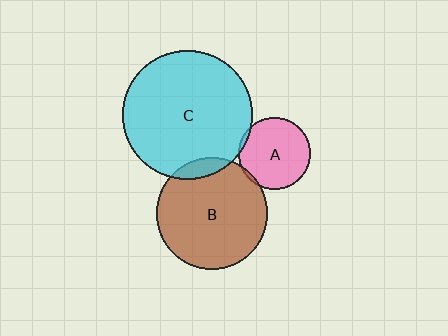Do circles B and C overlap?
Yes.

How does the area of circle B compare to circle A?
Approximately 2.4 times.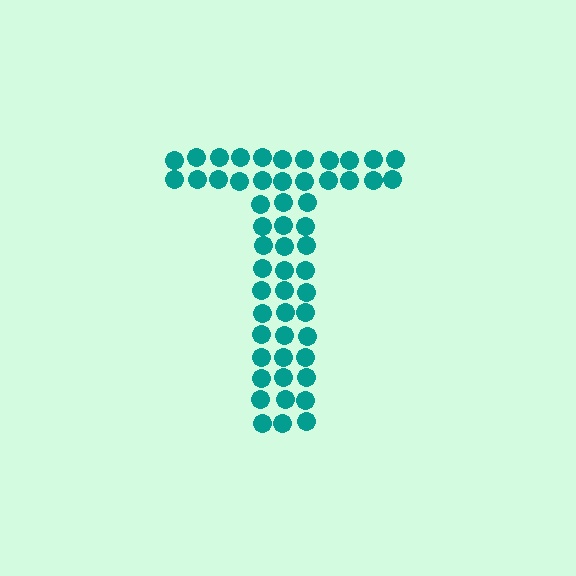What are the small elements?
The small elements are circles.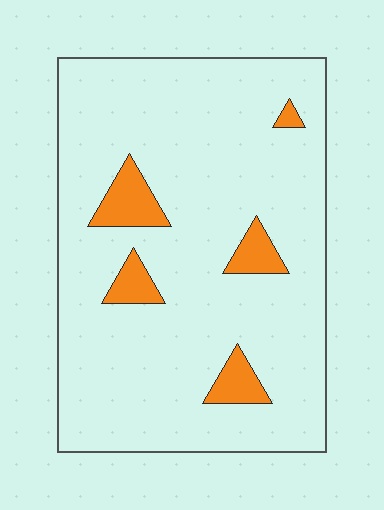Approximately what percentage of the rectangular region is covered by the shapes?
Approximately 10%.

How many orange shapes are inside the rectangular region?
5.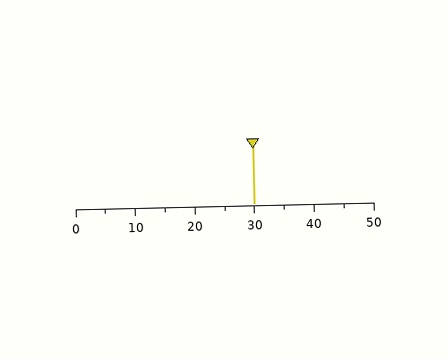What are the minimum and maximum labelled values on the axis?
The axis runs from 0 to 50.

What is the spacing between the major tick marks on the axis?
The major ticks are spaced 10 apart.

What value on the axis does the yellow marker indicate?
The marker indicates approximately 30.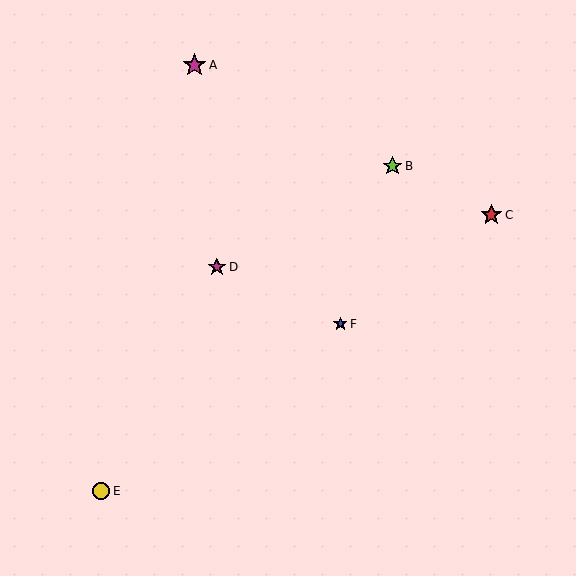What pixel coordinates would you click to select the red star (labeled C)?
Click at (491, 215) to select the red star C.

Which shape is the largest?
The magenta star (labeled A) is the largest.